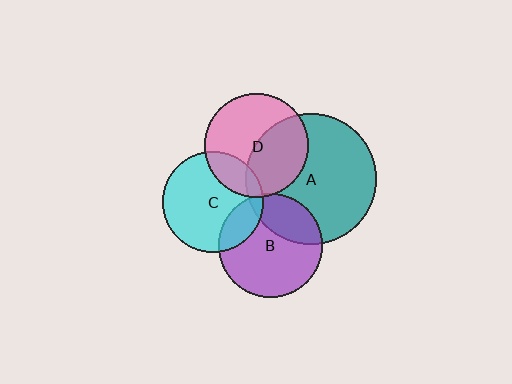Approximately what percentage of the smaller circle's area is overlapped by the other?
Approximately 5%.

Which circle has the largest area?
Circle A (teal).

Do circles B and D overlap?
Yes.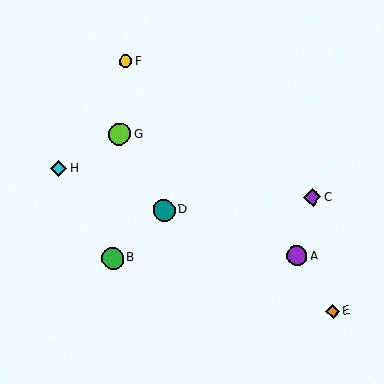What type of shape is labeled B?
Shape B is a green circle.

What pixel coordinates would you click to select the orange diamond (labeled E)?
Click at (333, 311) to select the orange diamond E.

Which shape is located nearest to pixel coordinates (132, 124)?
The lime circle (labeled G) at (120, 134) is nearest to that location.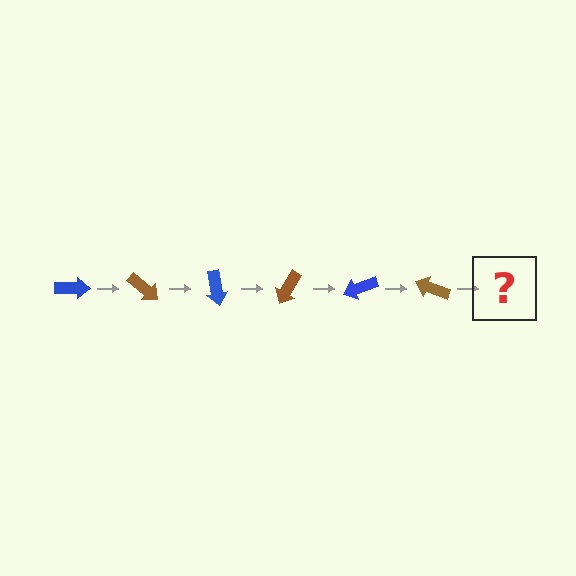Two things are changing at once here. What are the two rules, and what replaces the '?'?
The two rules are that it rotates 40 degrees each step and the color cycles through blue and brown. The '?' should be a blue arrow, rotated 240 degrees from the start.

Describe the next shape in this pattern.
It should be a blue arrow, rotated 240 degrees from the start.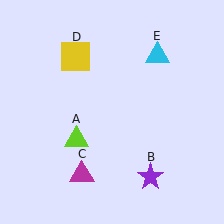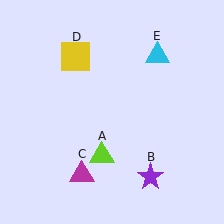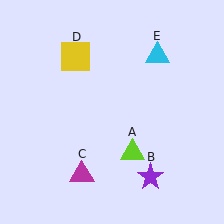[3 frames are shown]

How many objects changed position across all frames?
1 object changed position: lime triangle (object A).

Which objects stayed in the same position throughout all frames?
Purple star (object B) and magenta triangle (object C) and yellow square (object D) and cyan triangle (object E) remained stationary.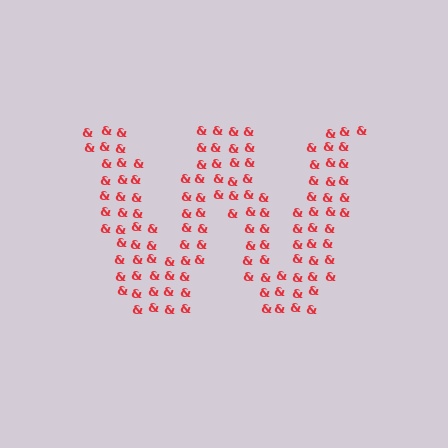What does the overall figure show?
The overall figure shows the letter W.